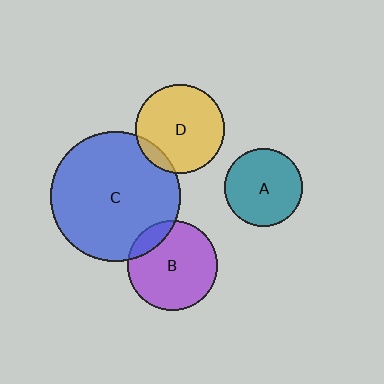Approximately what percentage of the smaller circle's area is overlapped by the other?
Approximately 15%.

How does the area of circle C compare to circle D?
Approximately 2.1 times.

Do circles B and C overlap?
Yes.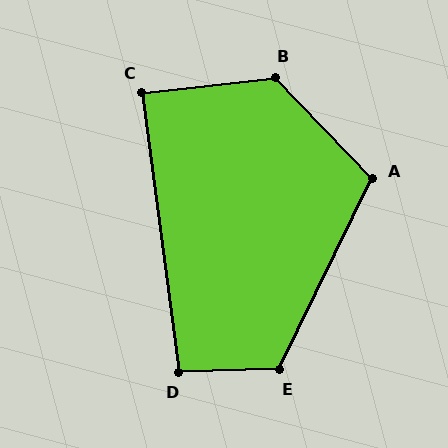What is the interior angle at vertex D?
Approximately 96 degrees (obtuse).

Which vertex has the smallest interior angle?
C, at approximately 89 degrees.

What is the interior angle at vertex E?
Approximately 118 degrees (obtuse).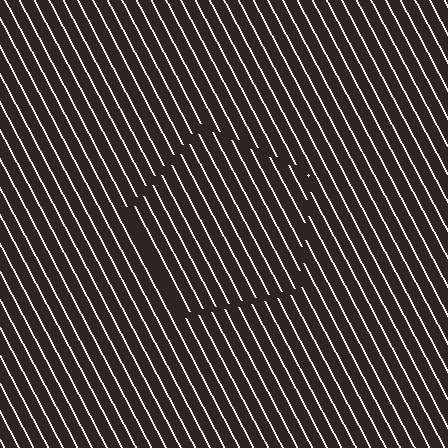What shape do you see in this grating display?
An illusory pentagon. The interior of the shape contains the same grating, shifted by half a period — the contour is defined by the phase discontinuity where line-ends from the inner and outer gratings abut.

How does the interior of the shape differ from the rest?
The interior of the shape contains the same grating, shifted by half a period — the contour is defined by the phase discontinuity where line-ends from the inner and outer gratings abut.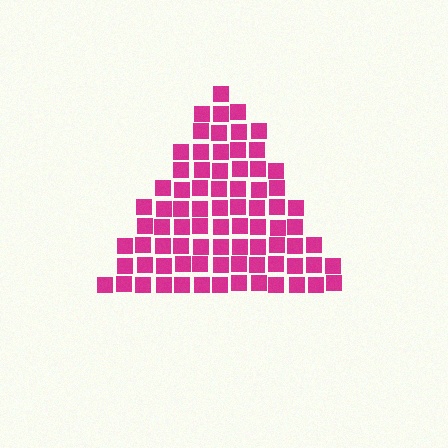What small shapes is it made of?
It is made of small squares.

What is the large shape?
The large shape is a triangle.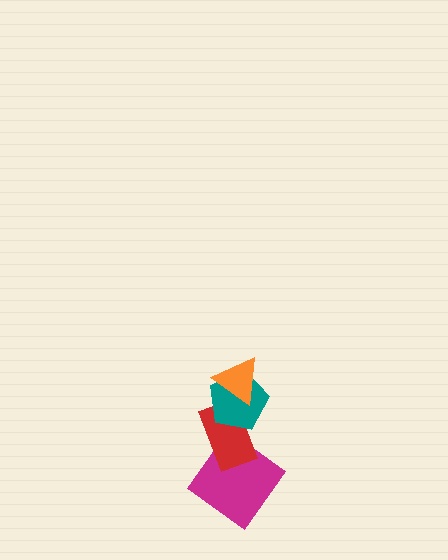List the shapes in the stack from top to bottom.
From top to bottom: the orange triangle, the teal pentagon, the red rectangle, the magenta diamond.